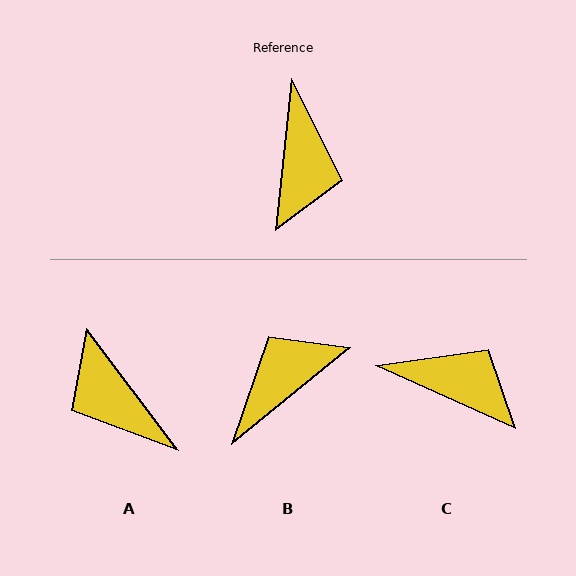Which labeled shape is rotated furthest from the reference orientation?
A, about 137 degrees away.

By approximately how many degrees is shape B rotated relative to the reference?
Approximately 135 degrees counter-clockwise.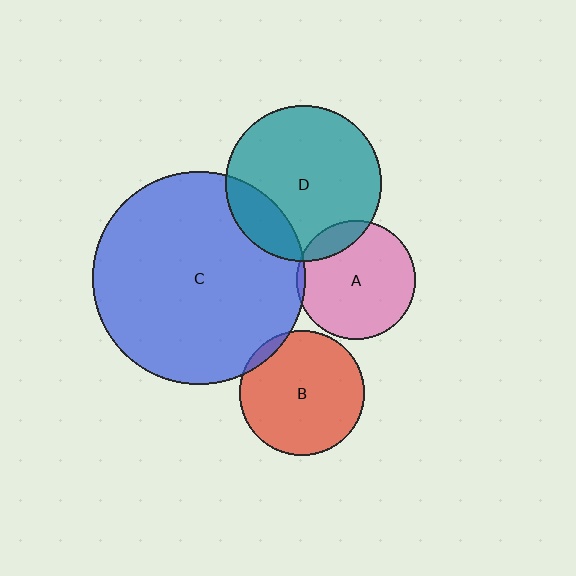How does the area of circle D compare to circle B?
Approximately 1.6 times.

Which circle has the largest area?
Circle C (blue).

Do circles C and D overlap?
Yes.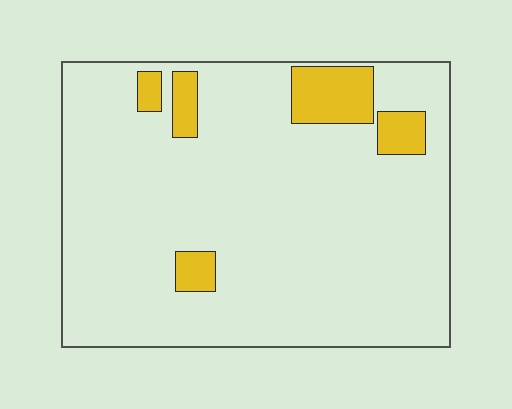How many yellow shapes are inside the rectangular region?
5.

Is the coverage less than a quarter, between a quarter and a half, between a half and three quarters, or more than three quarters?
Less than a quarter.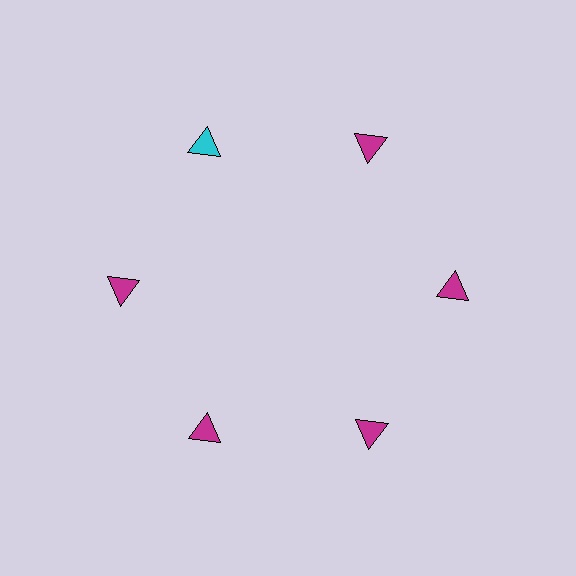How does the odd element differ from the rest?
It has a different color: cyan instead of magenta.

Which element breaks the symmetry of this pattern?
The cyan triangle at roughly the 11 o'clock position breaks the symmetry. All other shapes are magenta triangles.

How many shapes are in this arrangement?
There are 6 shapes arranged in a ring pattern.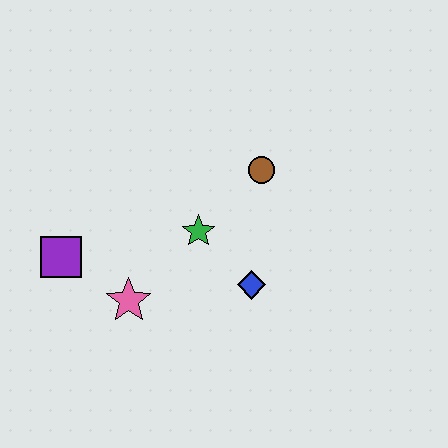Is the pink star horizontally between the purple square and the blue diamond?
Yes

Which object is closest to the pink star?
The purple square is closest to the pink star.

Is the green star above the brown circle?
No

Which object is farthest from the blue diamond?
The purple square is farthest from the blue diamond.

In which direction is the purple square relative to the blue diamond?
The purple square is to the left of the blue diamond.